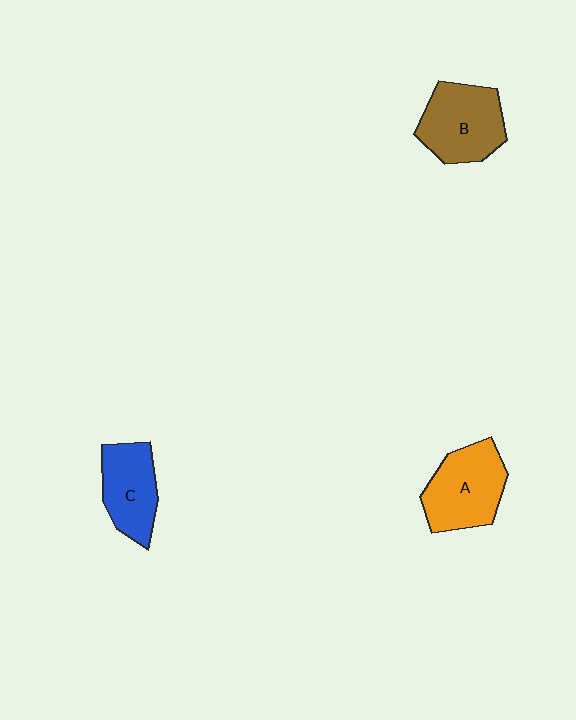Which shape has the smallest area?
Shape C (blue).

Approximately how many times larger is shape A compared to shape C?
Approximately 1.2 times.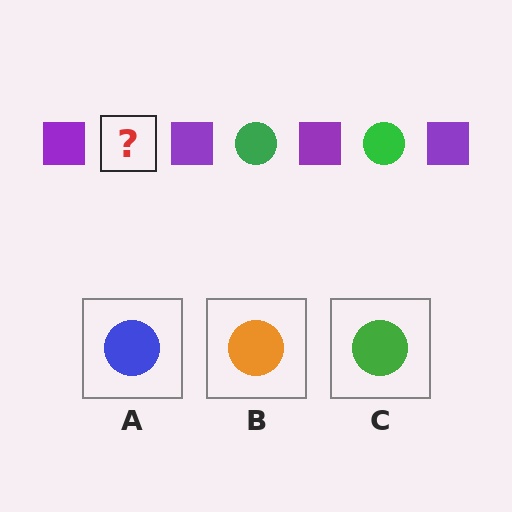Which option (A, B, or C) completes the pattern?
C.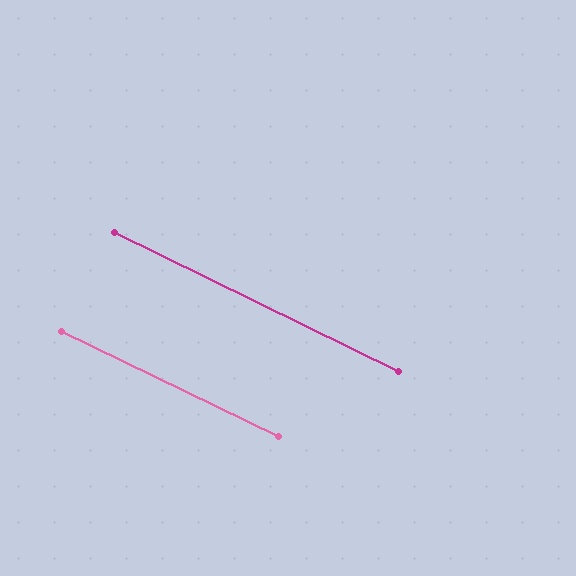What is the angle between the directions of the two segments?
Approximately 0 degrees.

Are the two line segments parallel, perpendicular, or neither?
Parallel — their directions differ by only 0.3°.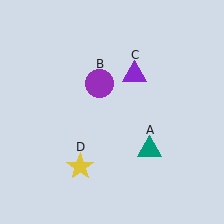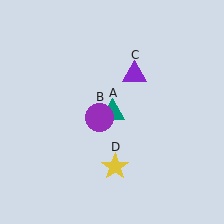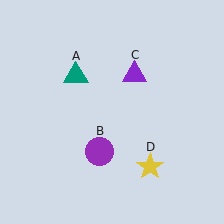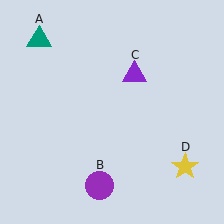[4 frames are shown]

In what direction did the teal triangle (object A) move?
The teal triangle (object A) moved up and to the left.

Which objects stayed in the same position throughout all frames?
Purple triangle (object C) remained stationary.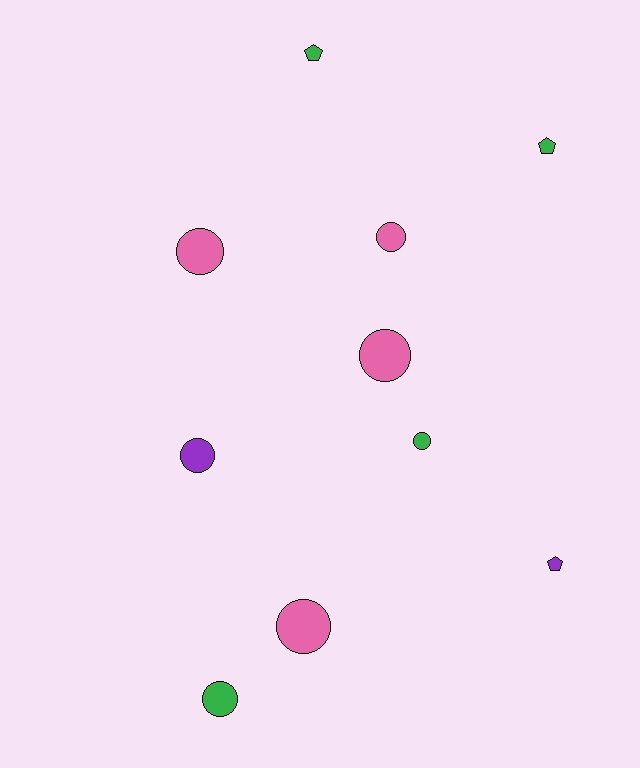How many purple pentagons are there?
There is 1 purple pentagon.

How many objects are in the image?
There are 10 objects.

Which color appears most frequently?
Pink, with 4 objects.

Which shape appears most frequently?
Circle, with 7 objects.